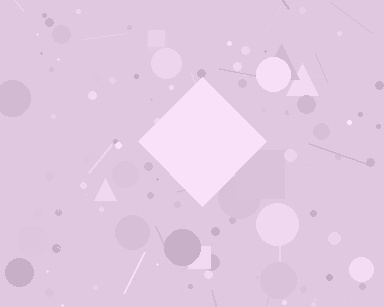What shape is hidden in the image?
A diamond is hidden in the image.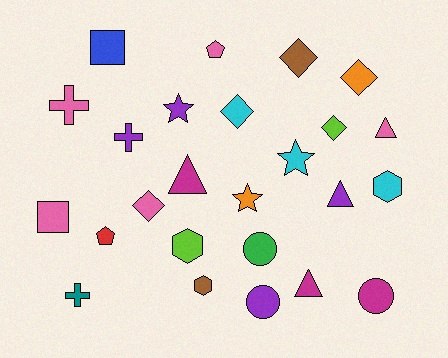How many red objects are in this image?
There is 1 red object.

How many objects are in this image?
There are 25 objects.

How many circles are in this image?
There are 3 circles.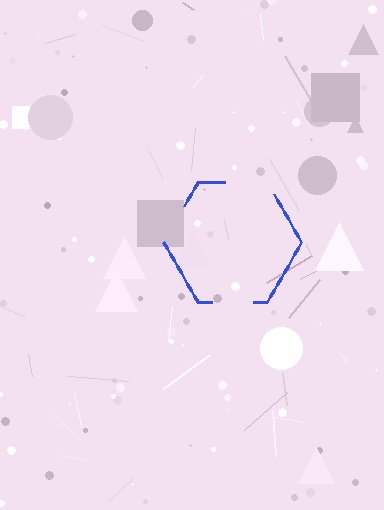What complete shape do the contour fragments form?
The contour fragments form a hexagon.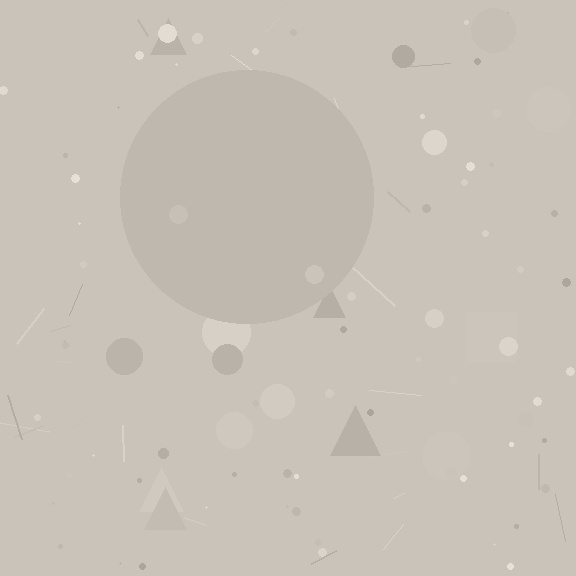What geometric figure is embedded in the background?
A circle is embedded in the background.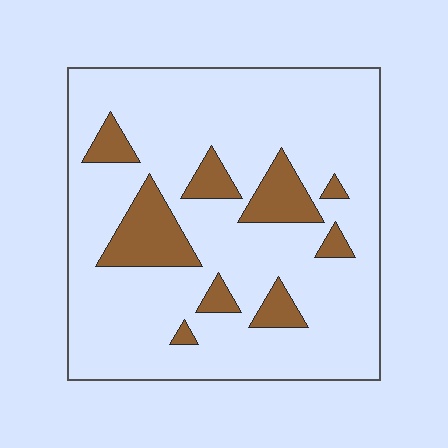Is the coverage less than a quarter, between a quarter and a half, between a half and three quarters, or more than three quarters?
Less than a quarter.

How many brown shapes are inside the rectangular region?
9.